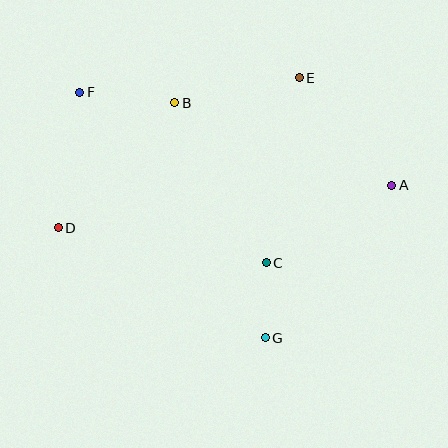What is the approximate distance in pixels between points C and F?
The distance between C and F is approximately 253 pixels.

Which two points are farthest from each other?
Points A and D are farthest from each other.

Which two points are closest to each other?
Points C and G are closest to each other.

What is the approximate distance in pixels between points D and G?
The distance between D and G is approximately 234 pixels.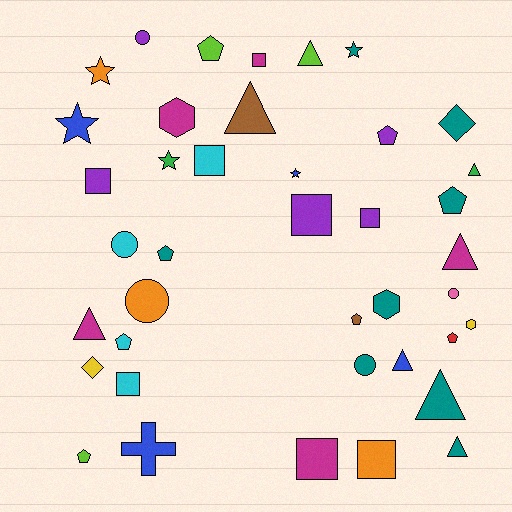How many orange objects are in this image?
There are 3 orange objects.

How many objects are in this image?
There are 40 objects.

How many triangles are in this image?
There are 8 triangles.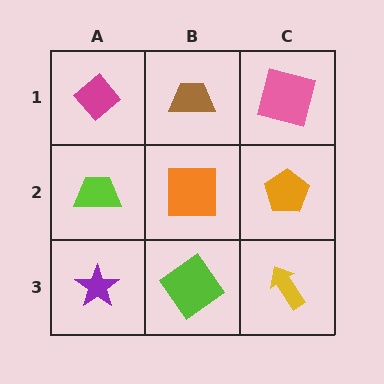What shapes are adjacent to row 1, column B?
An orange square (row 2, column B), a magenta diamond (row 1, column A), a pink square (row 1, column C).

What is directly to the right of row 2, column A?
An orange square.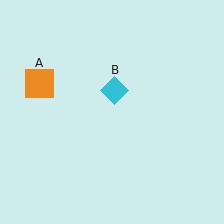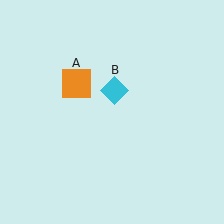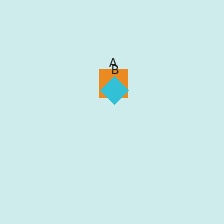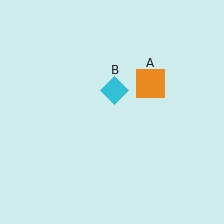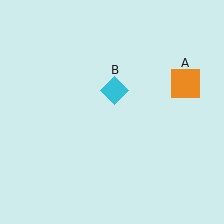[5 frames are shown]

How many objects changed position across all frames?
1 object changed position: orange square (object A).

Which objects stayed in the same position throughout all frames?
Cyan diamond (object B) remained stationary.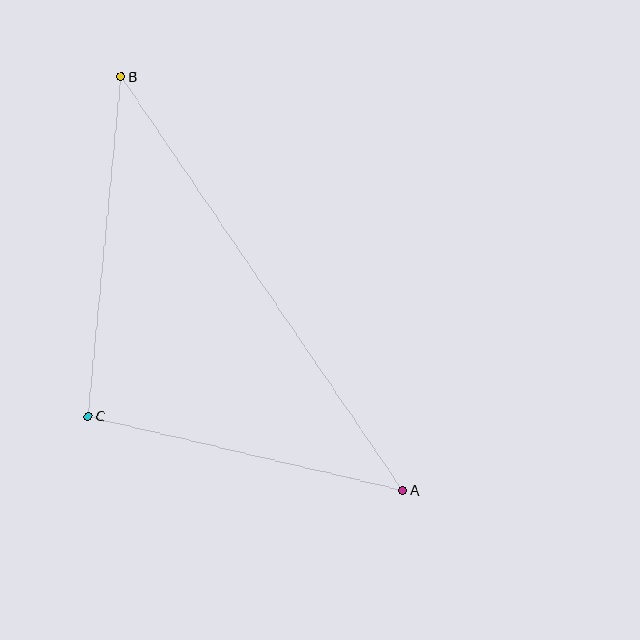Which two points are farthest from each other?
Points A and B are farthest from each other.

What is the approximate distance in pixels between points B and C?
The distance between B and C is approximately 341 pixels.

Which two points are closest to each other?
Points A and C are closest to each other.